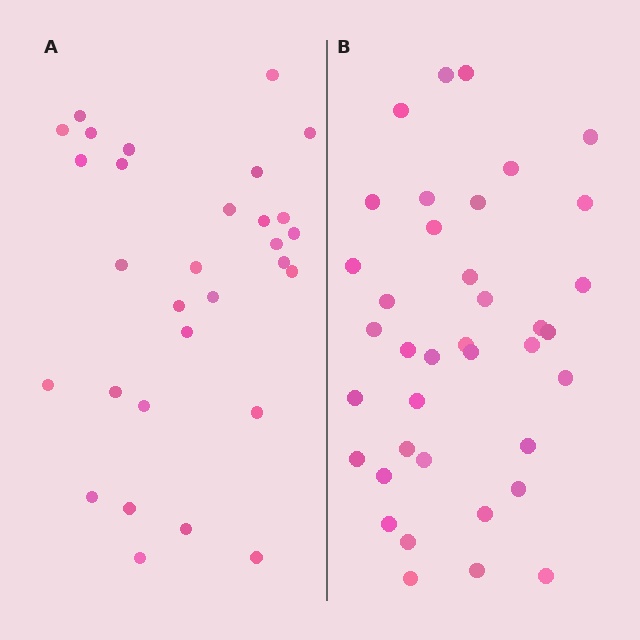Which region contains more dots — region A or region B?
Region B (the right region) has more dots.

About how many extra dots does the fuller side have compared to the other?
Region B has roughly 8 or so more dots than region A.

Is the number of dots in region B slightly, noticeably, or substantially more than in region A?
Region B has noticeably more, but not dramatically so. The ratio is roughly 1.3 to 1.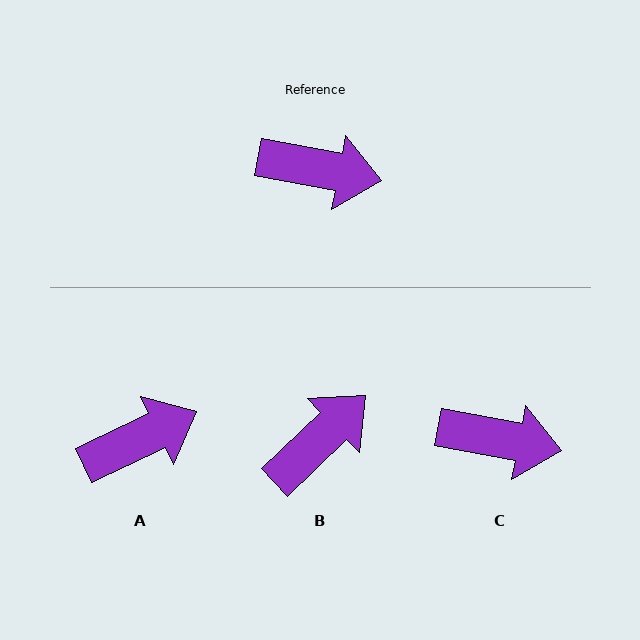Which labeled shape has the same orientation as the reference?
C.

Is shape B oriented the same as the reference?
No, it is off by about 55 degrees.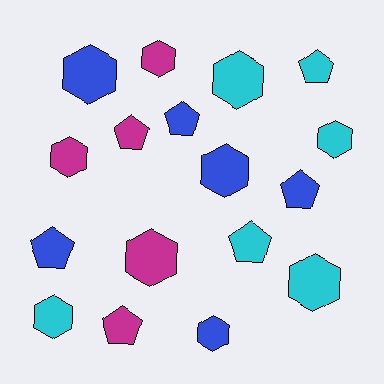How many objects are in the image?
There are 17 objects.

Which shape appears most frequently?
Hexagon, with 10 objects.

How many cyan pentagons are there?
There are 2 cyan pentagons.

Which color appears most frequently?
Blue, with 6 objects.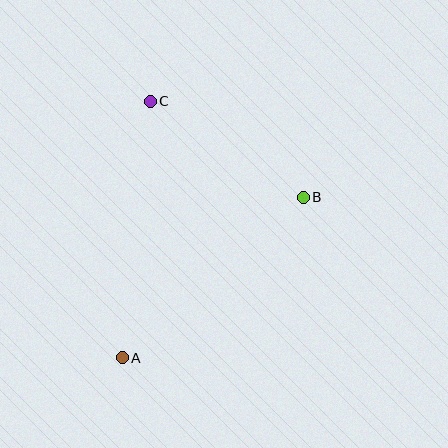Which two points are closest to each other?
Points B and C are closest to each other.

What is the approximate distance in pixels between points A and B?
The distance between A and B is approximately 242 pixels.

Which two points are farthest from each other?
Points A and C are farthest from each other.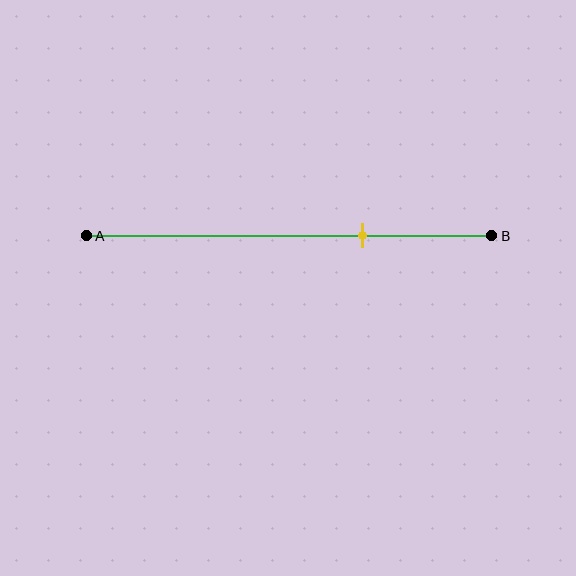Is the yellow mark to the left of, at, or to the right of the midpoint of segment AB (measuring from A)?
The yellow mark is to the right of the midpoint of segment AB.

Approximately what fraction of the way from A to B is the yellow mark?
The yellow mark is approximately 70% of the way from A to B.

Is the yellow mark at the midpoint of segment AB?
No, the mark is at about 70% from A, not at the 50% midpoint.